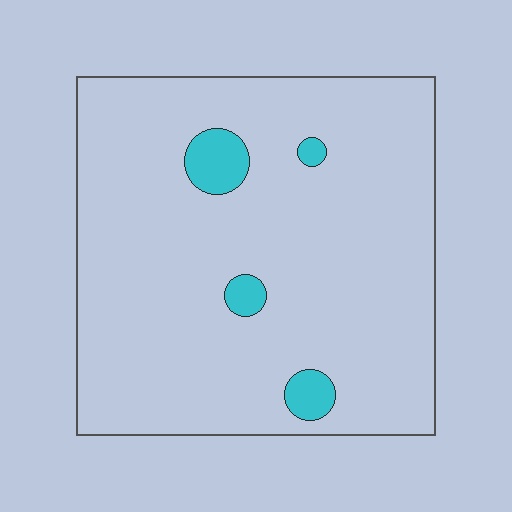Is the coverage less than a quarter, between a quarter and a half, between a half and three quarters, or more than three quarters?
Less than a quarter.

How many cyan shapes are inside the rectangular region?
4.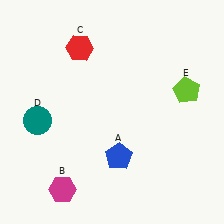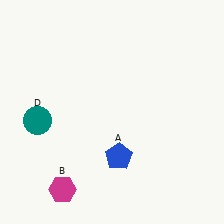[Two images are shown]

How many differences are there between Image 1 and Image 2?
There are 2 differences between the two images.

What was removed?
The lime pentagon (E), the red hexagon (C) were removed in Image 2.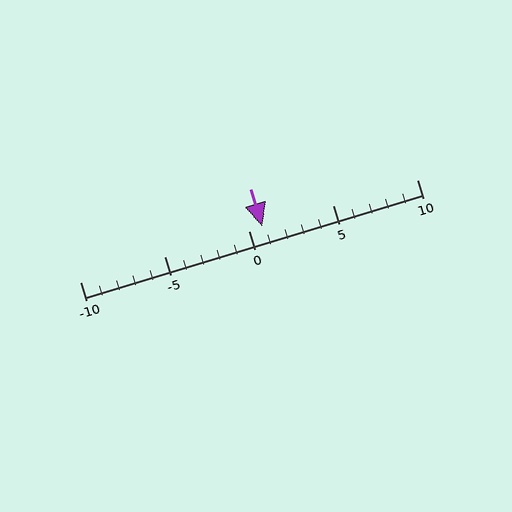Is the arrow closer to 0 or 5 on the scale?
The arrow is closer to 0.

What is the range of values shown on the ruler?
The ruler shows values from -10 to 10.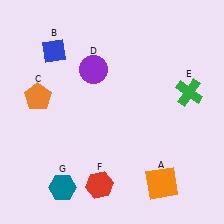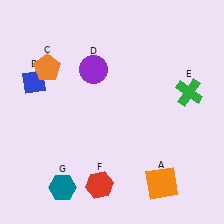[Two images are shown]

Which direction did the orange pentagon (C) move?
The orange pentagon (C) moved up.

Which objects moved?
The objects that moved are: the blue diamond (B), the orange pentagon (C).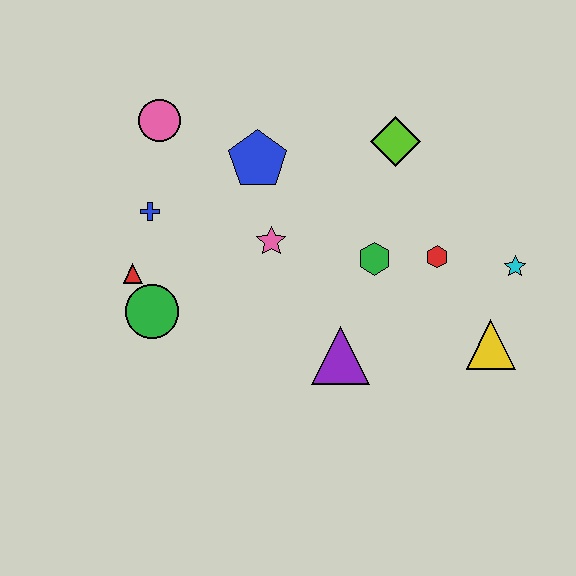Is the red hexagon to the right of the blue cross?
Yes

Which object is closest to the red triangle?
The green circle is closest to the red triangle.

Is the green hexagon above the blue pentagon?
No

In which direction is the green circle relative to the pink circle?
The green circle is below the pink circle.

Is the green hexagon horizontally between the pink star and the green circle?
No